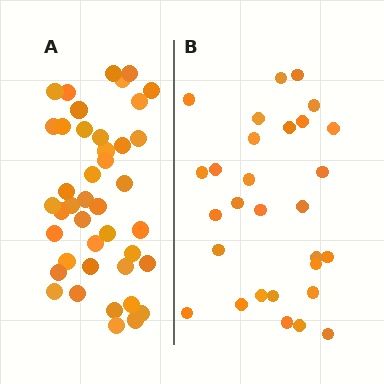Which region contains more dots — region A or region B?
Region A (the left region) has more dots.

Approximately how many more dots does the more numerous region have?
Region A has approximately 15 more dots than region B.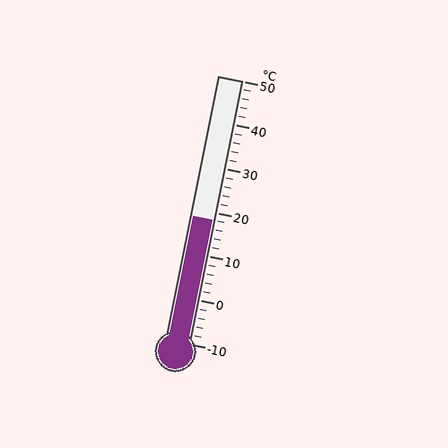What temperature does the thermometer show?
The thermometer shows approximately 18°C.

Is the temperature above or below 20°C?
The temperature is below 20°C.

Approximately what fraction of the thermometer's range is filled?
The thermometer is filled to approximately 45% of its range.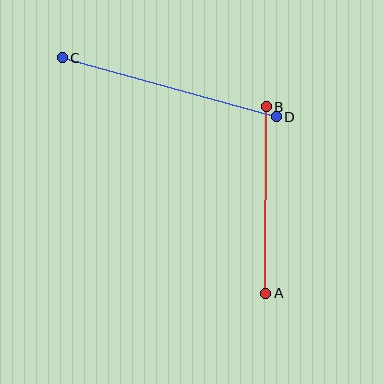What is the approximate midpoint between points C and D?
The midpoint is at approximately (169, 87) pixels.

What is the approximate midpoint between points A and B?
The midpoint is at approximately (266, 200) pixels.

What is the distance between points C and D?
The distance is approximately 222 pixels.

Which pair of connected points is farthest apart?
Points C and D are farthest apart.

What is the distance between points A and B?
The distance is approximately 187 pixels.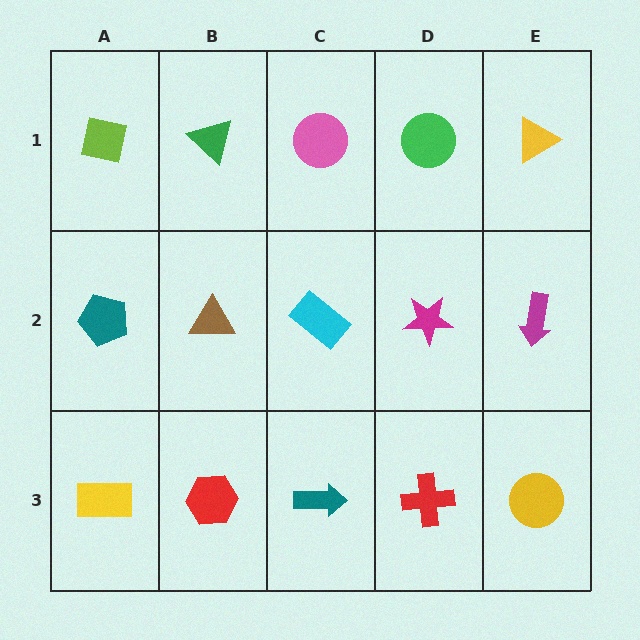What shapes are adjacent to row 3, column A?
A teal pentagon (row 2, column A), a red hexagon (row 3, column B).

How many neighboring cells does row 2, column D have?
4.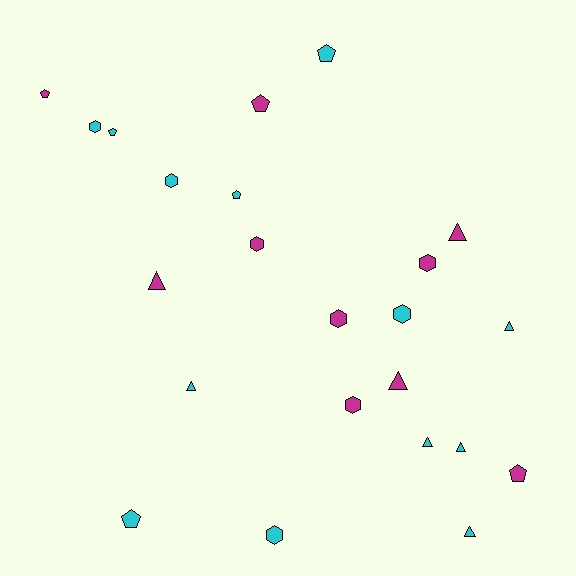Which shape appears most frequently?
Triangle, with 8 objects.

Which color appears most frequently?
Cyan, with 13 objects.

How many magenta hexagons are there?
There are 4 magenta hexagons.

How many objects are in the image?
There are 23 objects.